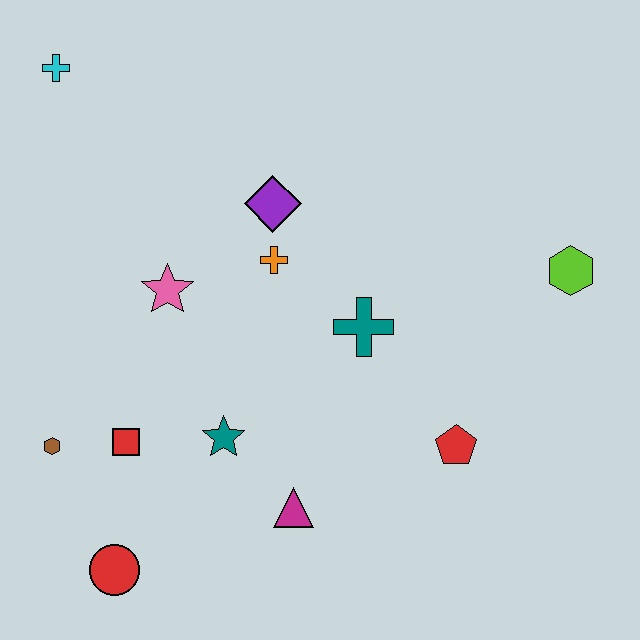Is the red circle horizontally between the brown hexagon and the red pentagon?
Yes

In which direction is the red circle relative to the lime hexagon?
The red circle is to the left of the lime hexagon.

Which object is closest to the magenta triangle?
The teal star is closest to the magenta triangle.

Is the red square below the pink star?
Yes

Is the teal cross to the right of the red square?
Yes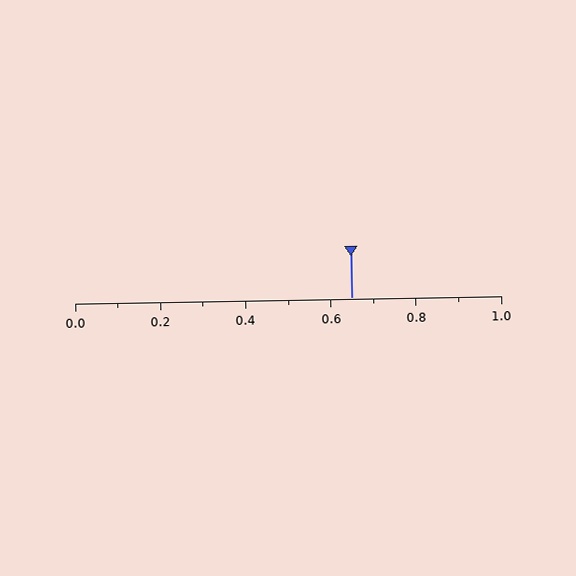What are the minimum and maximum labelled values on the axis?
The axis runs from 0.0 to 1.0.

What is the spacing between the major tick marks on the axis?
The major ticks are spaced 0.2 apart.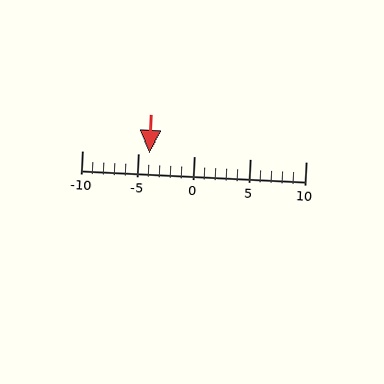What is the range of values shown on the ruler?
The ruler shows values from -10 to 10.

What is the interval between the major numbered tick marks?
The major tick marks are spaced 5 units apart.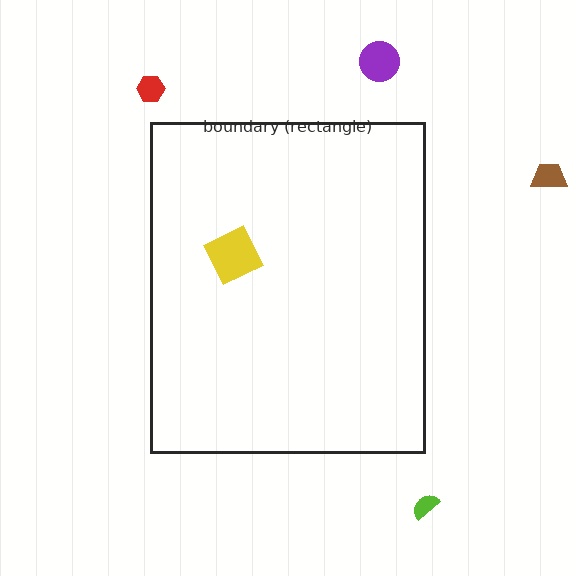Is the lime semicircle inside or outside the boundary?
Outside.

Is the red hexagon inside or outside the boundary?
Outside.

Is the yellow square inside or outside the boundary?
Inside.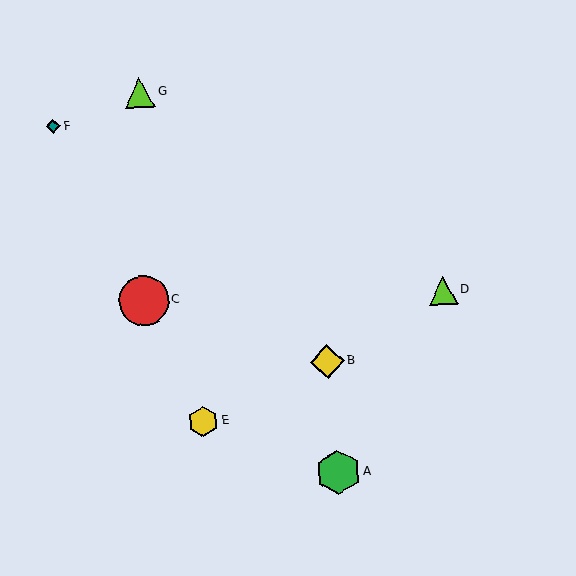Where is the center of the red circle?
The center of the red circle is at (144, 301).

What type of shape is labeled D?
Shape D is a lime triangle.